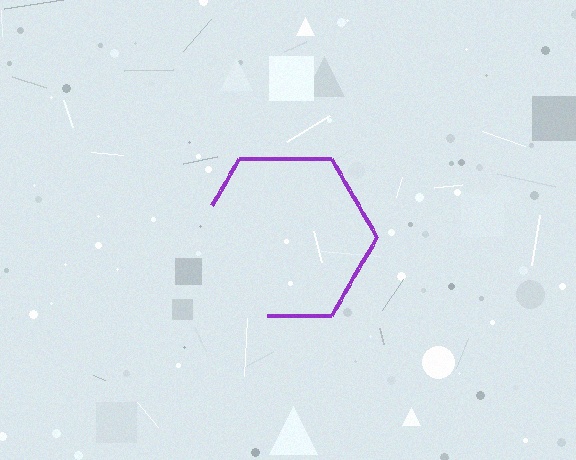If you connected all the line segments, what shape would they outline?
They would outline a hexagon.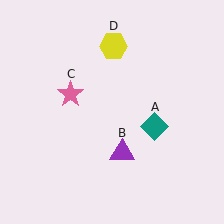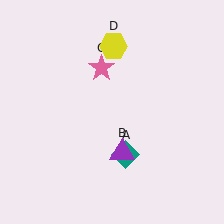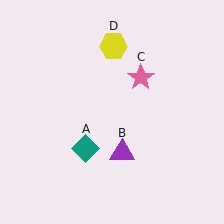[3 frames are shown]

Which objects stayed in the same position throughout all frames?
Purple triangle (object B) and yellow hexagon (object D) remained stationary.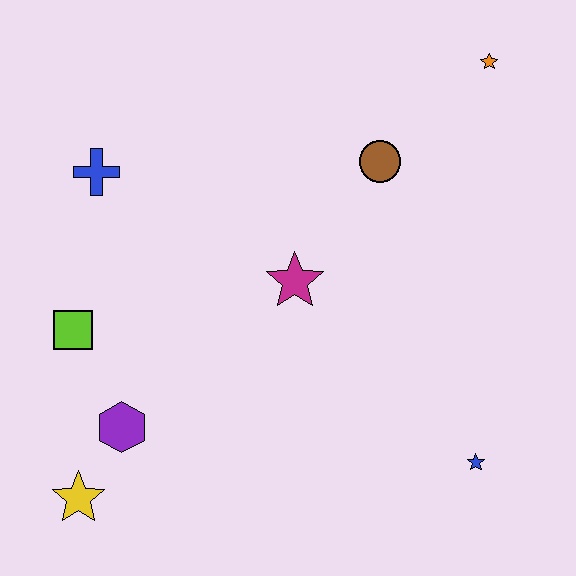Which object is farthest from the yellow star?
The orange star is farthest from the yellow star.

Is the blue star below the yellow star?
No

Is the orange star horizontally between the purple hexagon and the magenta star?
No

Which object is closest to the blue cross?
The lime square is closest to the blue cross.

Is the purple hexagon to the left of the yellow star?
No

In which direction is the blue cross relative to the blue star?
The blue cross is to the left of the blue star.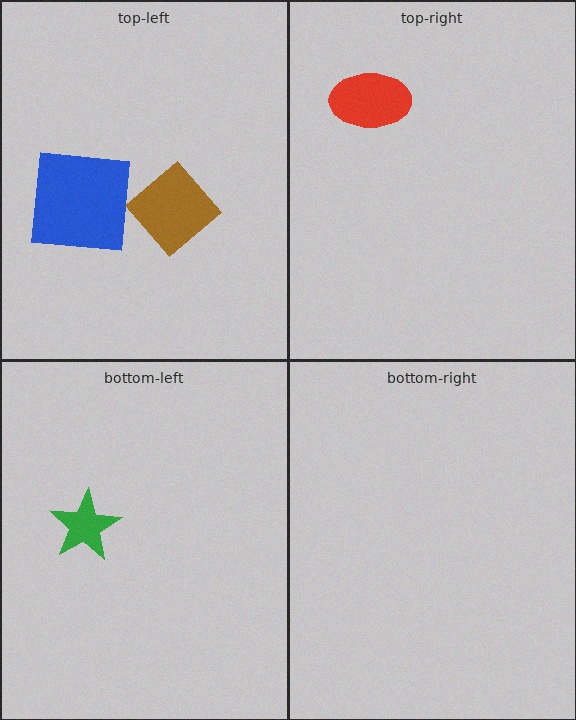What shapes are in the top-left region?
The blue square, the brown diamond.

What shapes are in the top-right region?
The red ellipse.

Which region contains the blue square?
The top-left region.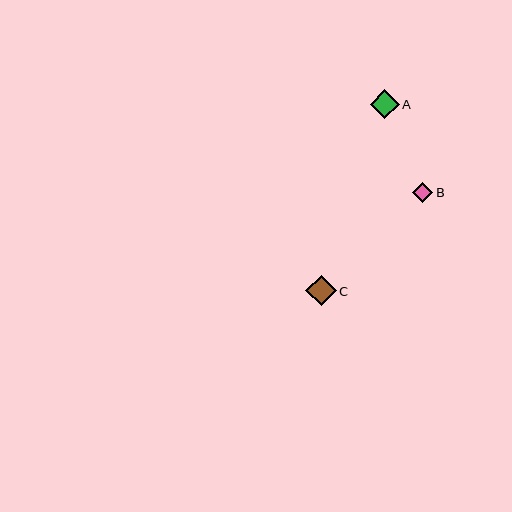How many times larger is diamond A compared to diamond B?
Diamond A is approximately 1.5 times the size of diamond B.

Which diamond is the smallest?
Diamond B is the smallest with a size of approximately 20 pixels.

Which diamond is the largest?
Diamond C is the largest with a size of approximately 30 pixels.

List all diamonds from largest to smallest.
From largest to smallest: C, A, B.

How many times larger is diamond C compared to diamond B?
Diamond C is approximately 1.5 times the size of diamond B.